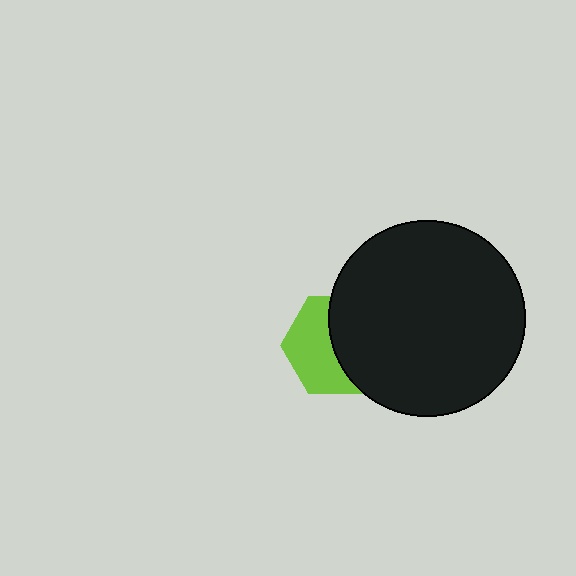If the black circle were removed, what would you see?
You would see the complete lime hexagon.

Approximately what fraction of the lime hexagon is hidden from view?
Roughly 50% of the lime hexagon is hidden behind the black circle.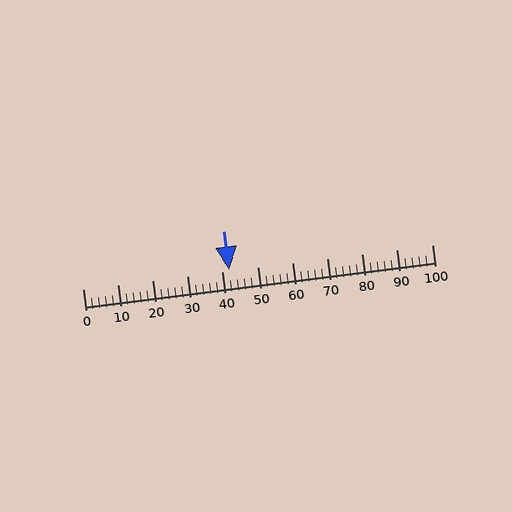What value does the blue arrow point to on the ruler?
The blue arrow points to approximately 42.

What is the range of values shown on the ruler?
The ruler shows values from 0 to 100.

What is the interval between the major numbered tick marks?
The major tick marks are spaced 10 units apart.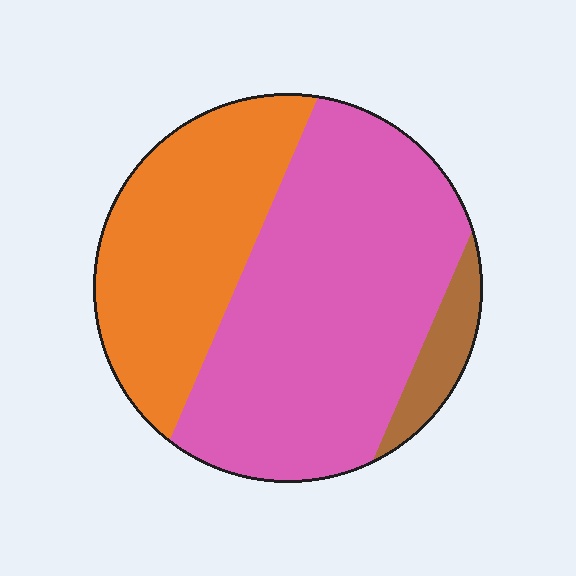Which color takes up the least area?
Brown, at roughly 5%.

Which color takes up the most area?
Pink, at roughly 60%.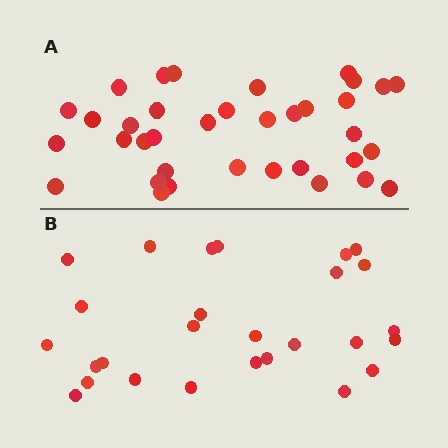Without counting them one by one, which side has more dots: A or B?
Region A (the top region) has more dots.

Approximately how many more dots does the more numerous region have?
Region A has roughly 8 or so more dots than region B.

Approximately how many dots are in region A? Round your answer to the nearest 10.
About 40 dots. (The exact count is 36, which rounds to 40.)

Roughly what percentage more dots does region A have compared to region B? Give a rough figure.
About 35% more.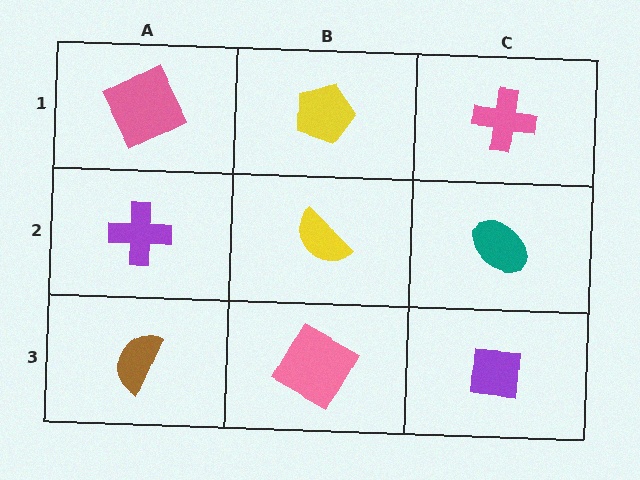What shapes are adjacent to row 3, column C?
A teal ellipse (row 2, column C), a pink square (row 3, column B).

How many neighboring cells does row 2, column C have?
3.